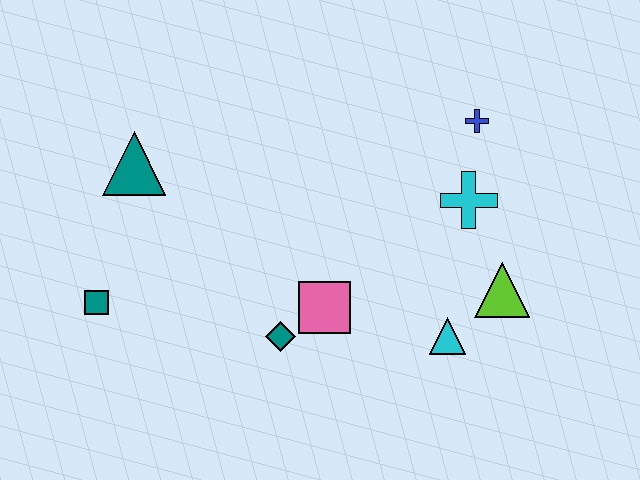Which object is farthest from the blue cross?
The teal square is farthest from the blue cross.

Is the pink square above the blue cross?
No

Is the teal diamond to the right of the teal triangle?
Yes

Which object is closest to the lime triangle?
The cyan triangle is closest to the lime triangle.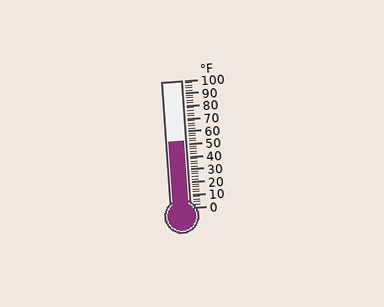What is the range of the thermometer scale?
The thermometer scale ranges from 0°F to 100°F.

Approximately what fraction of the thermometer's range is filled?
The thermometer is filled to approximately 50% of its range.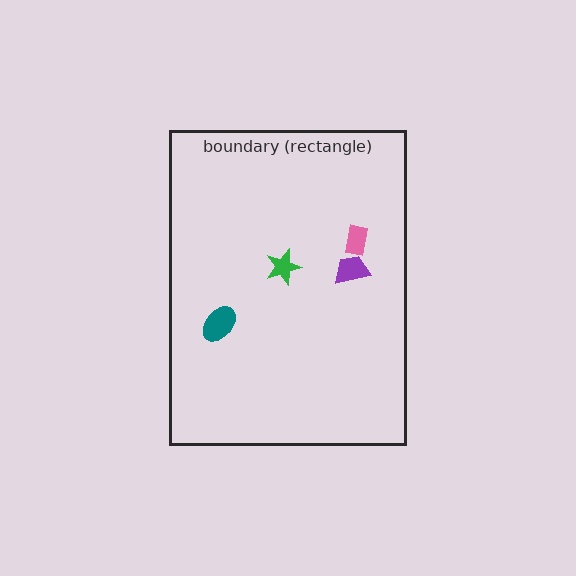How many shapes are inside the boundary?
4 inside, 0 outside.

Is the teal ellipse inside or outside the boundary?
Inside.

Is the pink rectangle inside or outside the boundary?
Inside.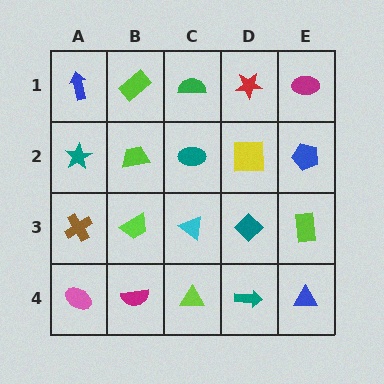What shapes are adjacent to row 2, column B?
A lime rectangle (row 1, column B), a lime trapezoid (row 3, column B), a teal star (row 2, column A), a teal ellipse (row 2, column C).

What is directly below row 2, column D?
A teal diamond.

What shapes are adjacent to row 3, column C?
A teal ellipse (row 2, column C), a lime triangle (row 4, column C), a lime trapezoid (row 3, column B), a teal diamond (row 3, column D).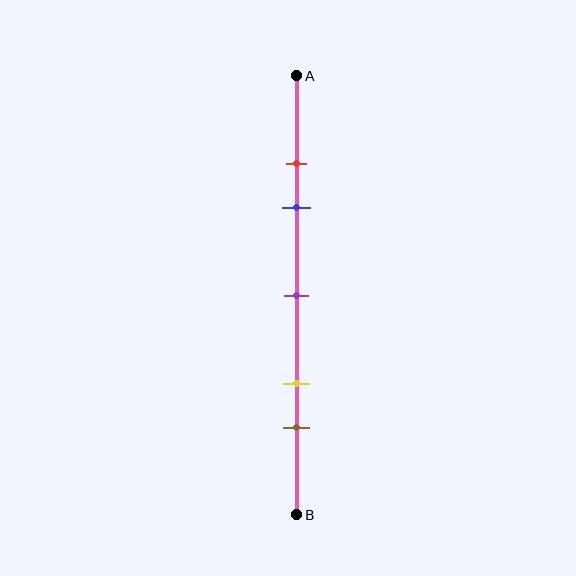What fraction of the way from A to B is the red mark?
The red mark is approximately 20% (0.2) of the way from A to B.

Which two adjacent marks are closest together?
The red and blue marks are the closest adjacent pair.